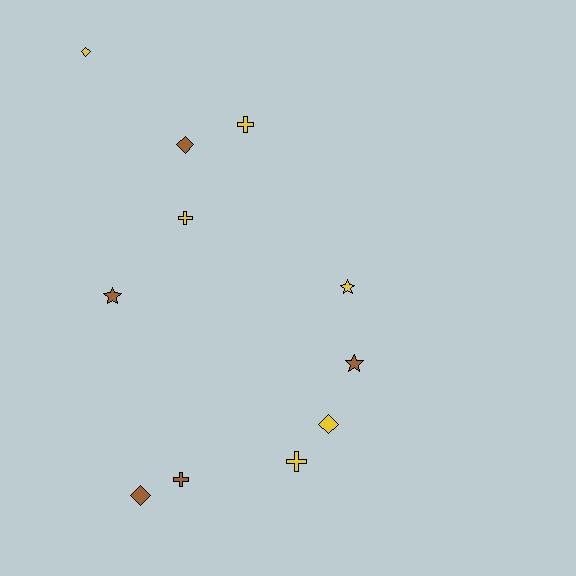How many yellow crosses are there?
There are 3 yellow crosses.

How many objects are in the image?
There are 11 objects.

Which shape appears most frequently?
Diamond, with 4 objects.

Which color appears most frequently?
Yellow, with 6 objects.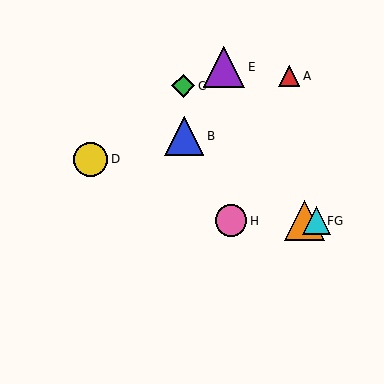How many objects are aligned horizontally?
3 objects (F, G, H) are aligned horizontally.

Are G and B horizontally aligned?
No, G is at y≈221 and B is at y≈136.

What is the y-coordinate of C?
Object C is at y≈86.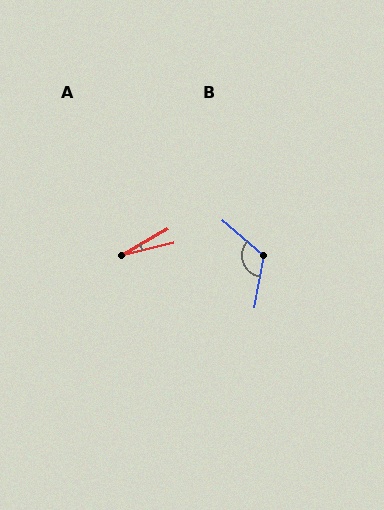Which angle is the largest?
B, at approximately 121 degrees.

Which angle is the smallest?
A, at approximately 16 degrees.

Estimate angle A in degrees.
Approximately 16 degrees.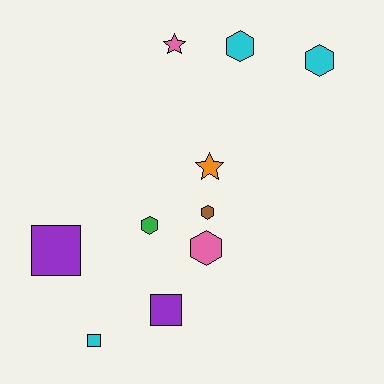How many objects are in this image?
There are 10 objects.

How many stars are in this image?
There are 2 stars.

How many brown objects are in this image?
There is 1 brown object.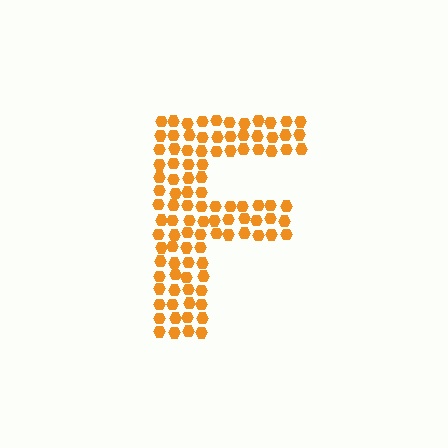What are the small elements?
The small elements are hexagons.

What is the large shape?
The large shape is the letter F.